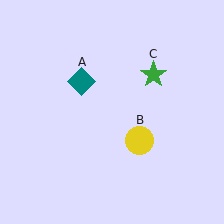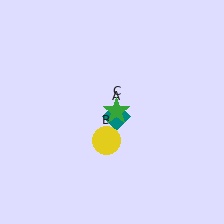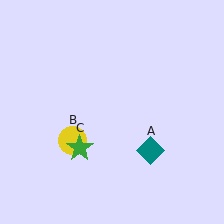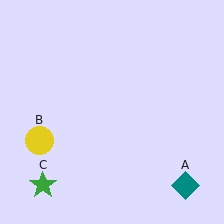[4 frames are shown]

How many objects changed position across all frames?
3 objects changed position: teal diamond (object A), yellow circle (object B), green star (object C).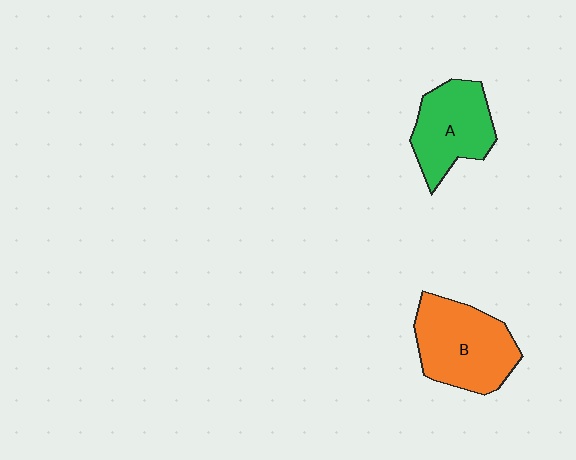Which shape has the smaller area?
Shape A (green).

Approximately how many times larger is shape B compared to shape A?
Approximately 1.2 times.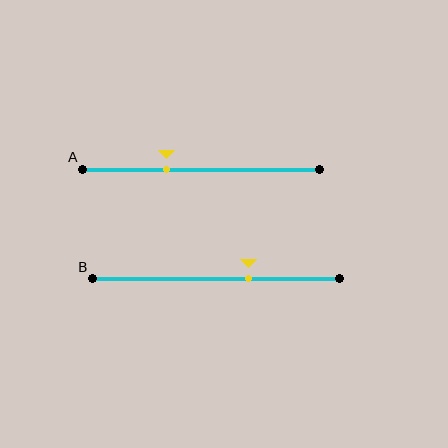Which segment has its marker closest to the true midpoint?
Segment B has its marker closest to the true midpoint.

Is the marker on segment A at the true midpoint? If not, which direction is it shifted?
No, the marker on segment A is shifted to the left by about 15% of the segment length.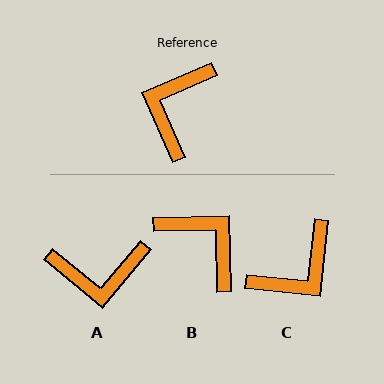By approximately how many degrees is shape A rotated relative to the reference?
Approximately 117 degrees counter-clockwise.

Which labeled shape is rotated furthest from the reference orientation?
C, about 151 degrees away.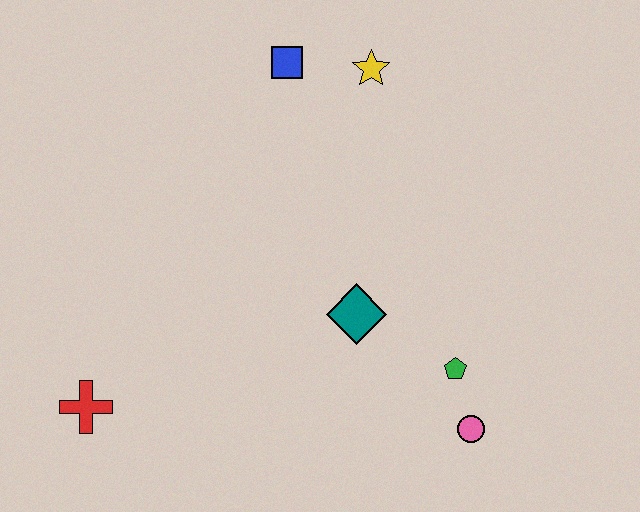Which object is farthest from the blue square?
The pink circle is farthest from the blue square.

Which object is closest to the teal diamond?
The green pentagon is closest to the teal diamond.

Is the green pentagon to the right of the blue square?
Yes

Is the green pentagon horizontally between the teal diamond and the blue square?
No